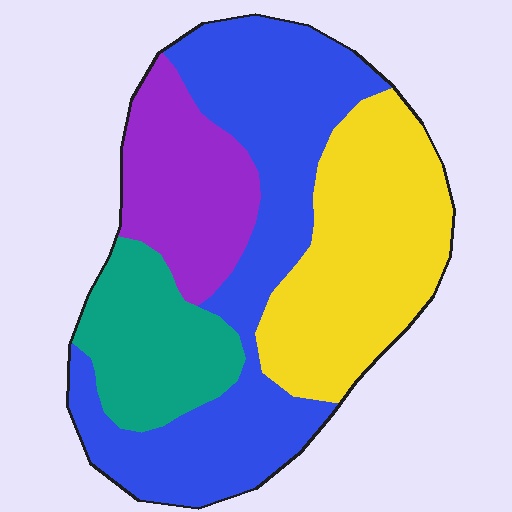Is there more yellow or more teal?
Yellow.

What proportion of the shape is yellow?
Yellow takes up between a quarter and a half of the shape.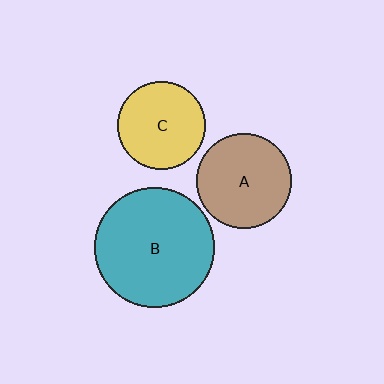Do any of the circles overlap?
No, none of the circles overlap.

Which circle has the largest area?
Circle B (teal).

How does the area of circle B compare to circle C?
Approximately 1.9 times.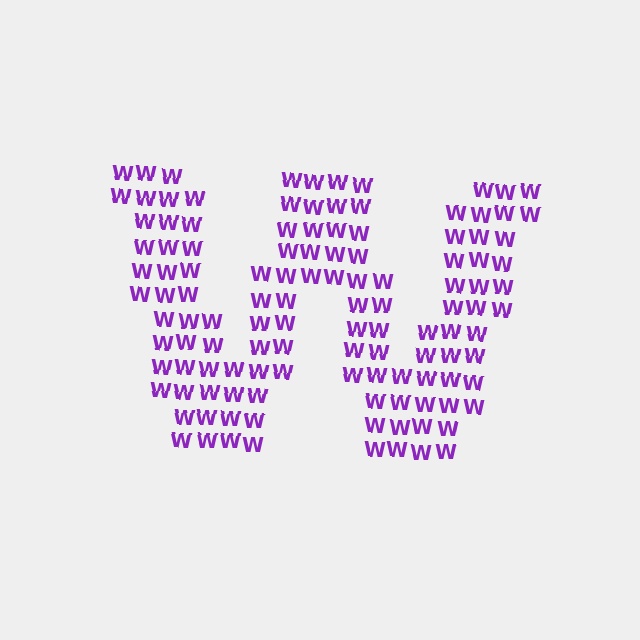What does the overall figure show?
The overall figure shows the letter W.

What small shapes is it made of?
It is made of small letter W's.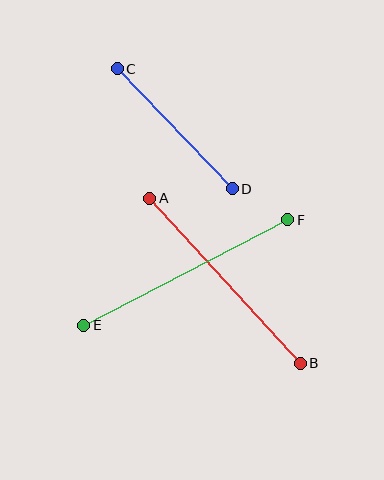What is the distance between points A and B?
The distance is approximately 223 pixels.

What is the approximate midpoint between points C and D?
The midpoint is at approximately (175, 129) pixels.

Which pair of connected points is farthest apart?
Points E and F are farthest apart.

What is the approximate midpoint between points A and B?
The midpoint is at approximately (225, 281) pixels.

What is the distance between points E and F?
The distance is approximately 230 pixels.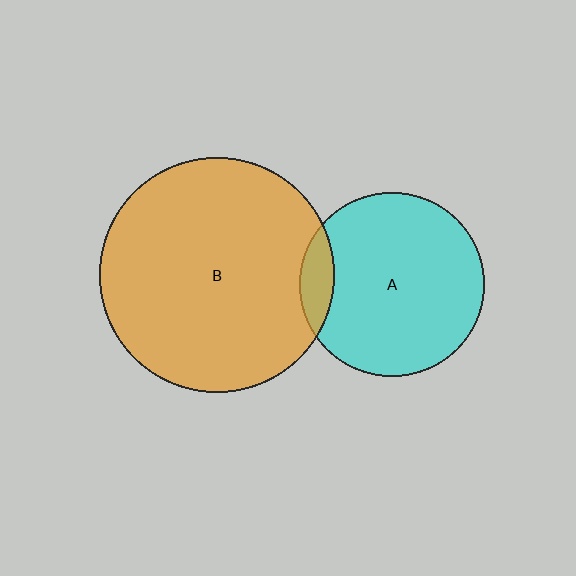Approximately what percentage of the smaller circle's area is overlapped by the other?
Approximately 10%.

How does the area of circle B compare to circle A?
Approximately 1.6 times.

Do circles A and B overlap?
Yes.